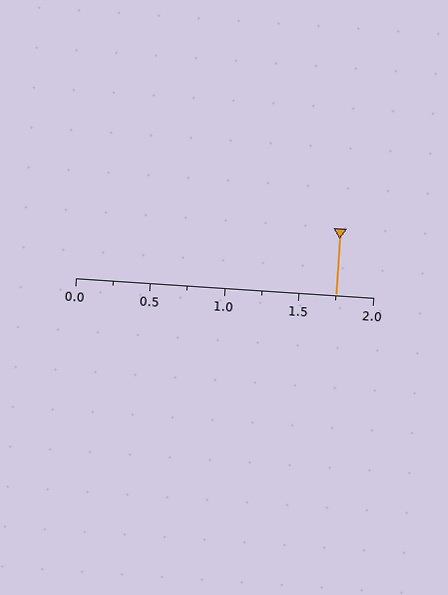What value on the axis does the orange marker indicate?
The marker indicates approximately 1.75.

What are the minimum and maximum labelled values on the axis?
The axis runs from 0.0 to 2.0.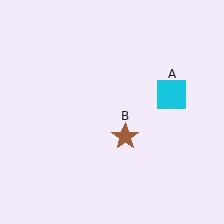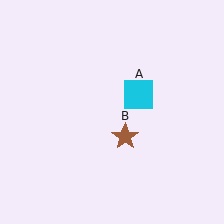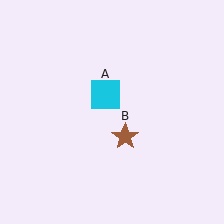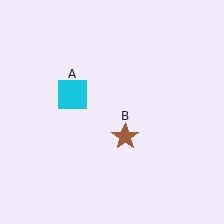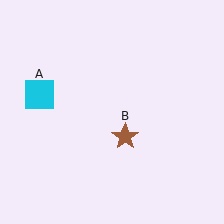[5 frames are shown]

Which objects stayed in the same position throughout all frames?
Brown star (object B) remained stationary.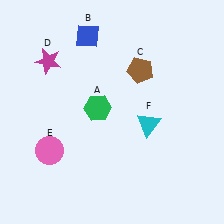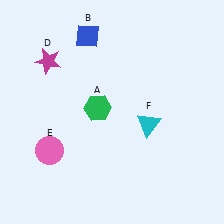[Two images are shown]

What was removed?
The brown pentagon (C) was removed in Image 2.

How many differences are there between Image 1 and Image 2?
There is 1 difference between the two images.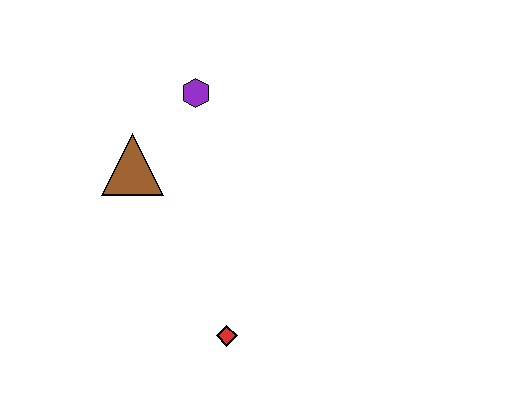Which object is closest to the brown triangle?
The purple hexagon is closest to the brown triangle.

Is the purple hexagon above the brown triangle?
Yes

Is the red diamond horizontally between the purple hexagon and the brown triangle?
No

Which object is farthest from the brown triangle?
The red diamond is farthest from the brown triangle.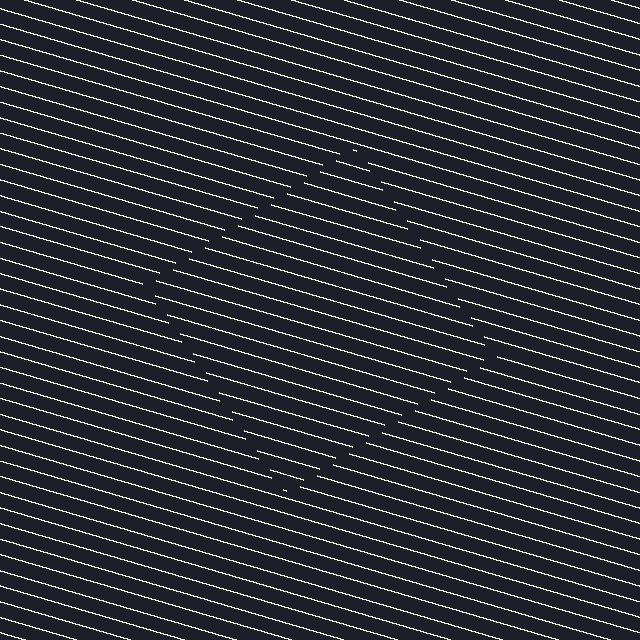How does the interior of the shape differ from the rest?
The interior of the shape contains the same grating, shifted by half a period — the contour is defined by the phase discontinuity where line-ends from the inner and outer gratings abut.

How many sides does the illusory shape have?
4 sides — the line-ends trace a square.